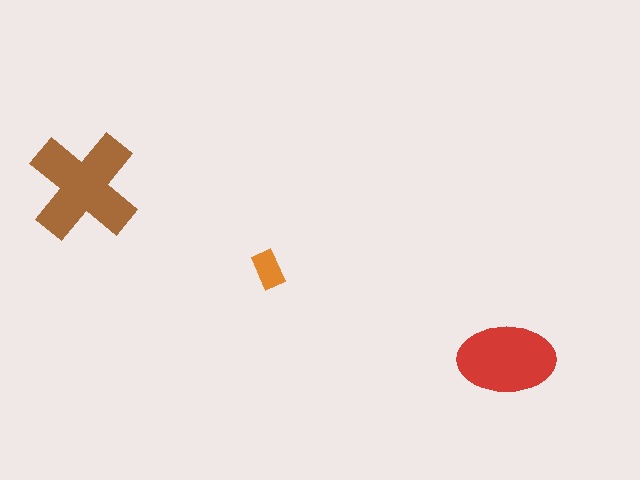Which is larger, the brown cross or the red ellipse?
The brown cross.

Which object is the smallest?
The orange rectangle.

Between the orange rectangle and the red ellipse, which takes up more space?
The red ellipse.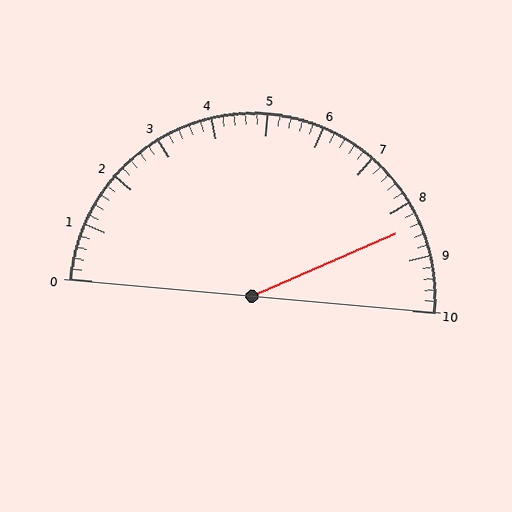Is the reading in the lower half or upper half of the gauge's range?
The reading is in the upper half of the range (0 to 10).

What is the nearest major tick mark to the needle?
The nearest major tick mark is 8.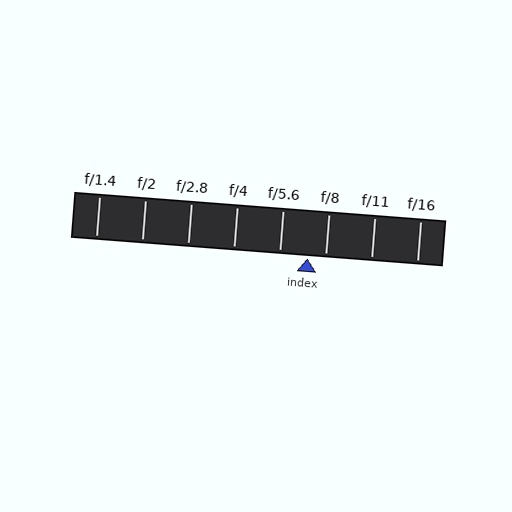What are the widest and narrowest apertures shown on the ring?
The widest aperture shown is f/1.4 and the narrowest is f/16.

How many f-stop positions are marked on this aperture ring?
There are 8 f-stop positions marked.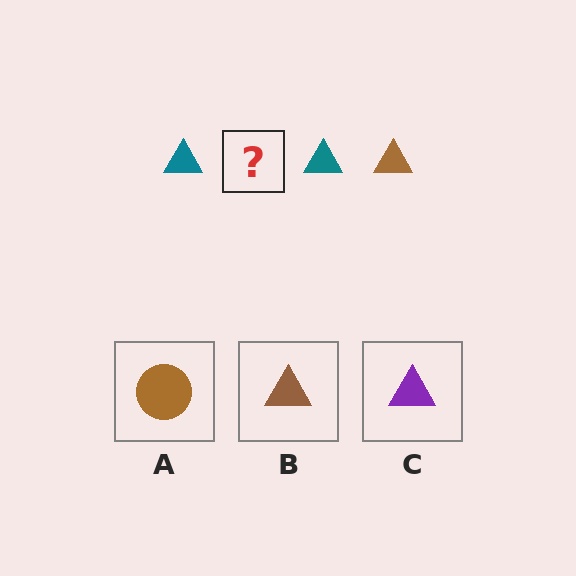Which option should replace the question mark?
Option B.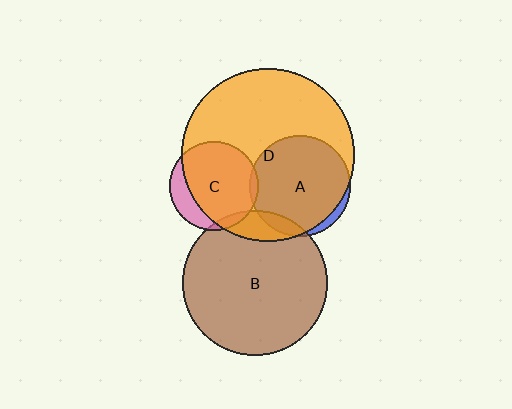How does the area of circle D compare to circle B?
Approximately 1.4 times.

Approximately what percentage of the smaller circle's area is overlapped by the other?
Approximately 95%.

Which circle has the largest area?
Circle D (orange).